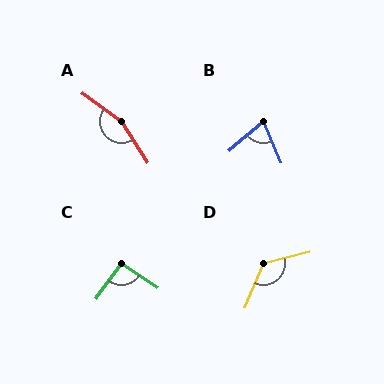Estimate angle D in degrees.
Approximately 126 degrees.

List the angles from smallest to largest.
B (73°), C (92°), D (126°), A (159°).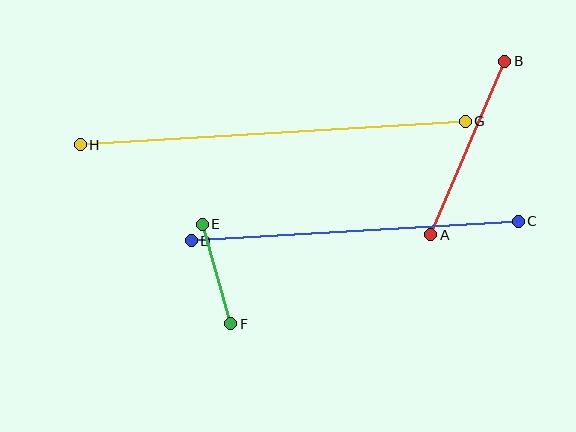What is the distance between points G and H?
The distance is approximately 386 pixels.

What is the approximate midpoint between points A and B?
The midpoint is at approximately (468, 148) pixels.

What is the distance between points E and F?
The distance is approximately 104 pixels.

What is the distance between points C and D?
The distance is approximately 327 pixels.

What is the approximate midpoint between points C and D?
The midpoint is at approximately (355, 231) pixels.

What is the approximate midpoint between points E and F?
The midpoint is at approximately (217, 274) pixels.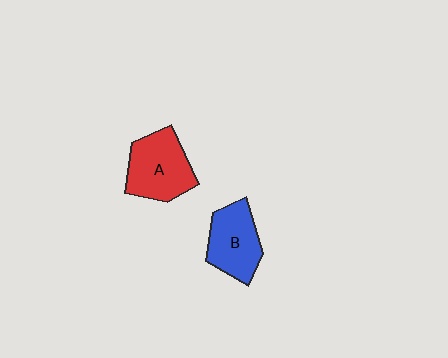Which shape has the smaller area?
Shape B (blue).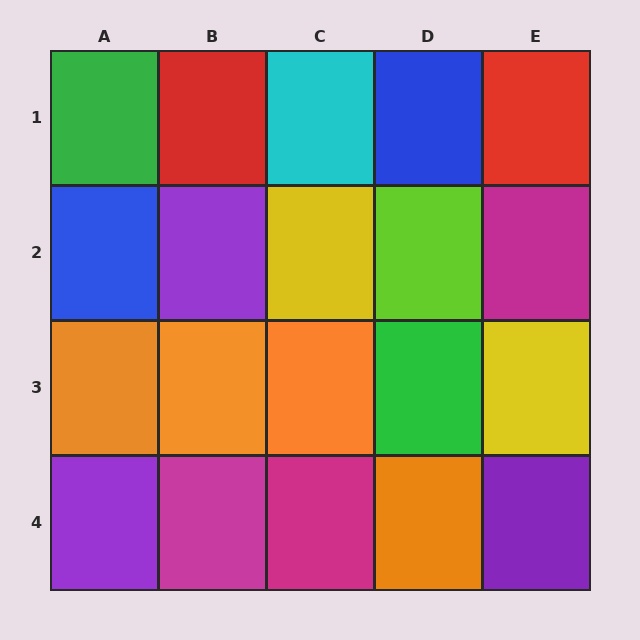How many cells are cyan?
1 cell is cyan.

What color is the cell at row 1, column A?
Green.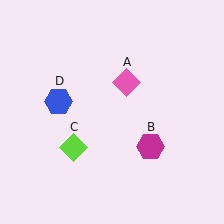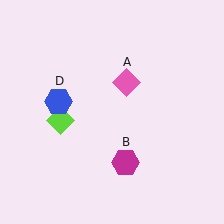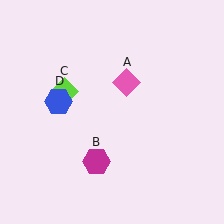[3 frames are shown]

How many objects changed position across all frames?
2 objects changed position: magenta hexagon (object B), lime diamond (object C).